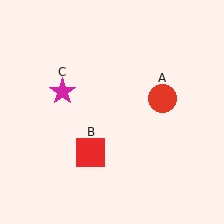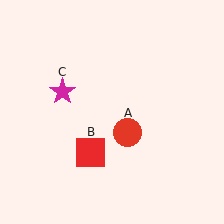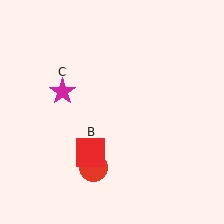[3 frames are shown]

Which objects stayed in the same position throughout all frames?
Red square (object B) and magenta star (object C) remained stationary.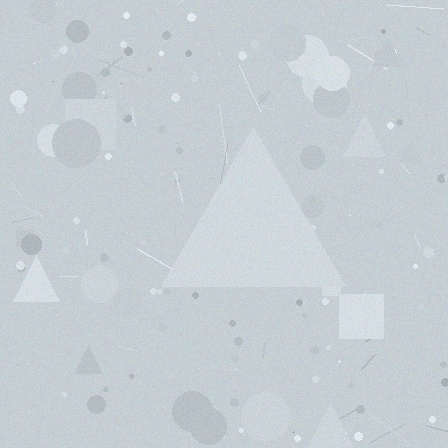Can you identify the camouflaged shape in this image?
The camouflaged shape is a triangle.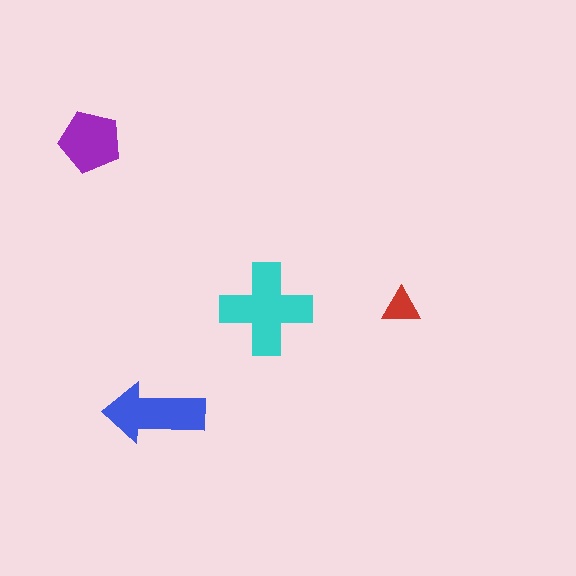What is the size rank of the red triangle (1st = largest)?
4th.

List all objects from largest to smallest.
The cyan cross, the blue arrow, the purple pentagon, the red triangle.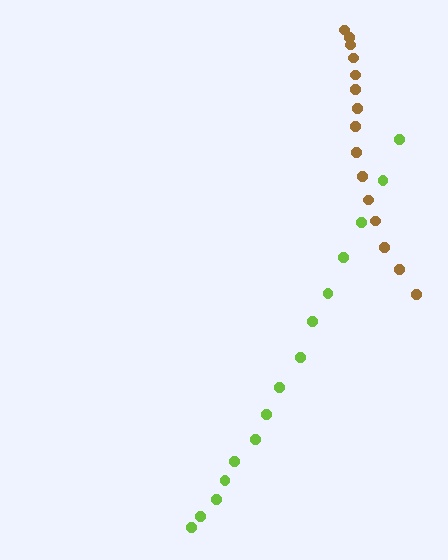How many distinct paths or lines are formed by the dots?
There are 2 distinct paths.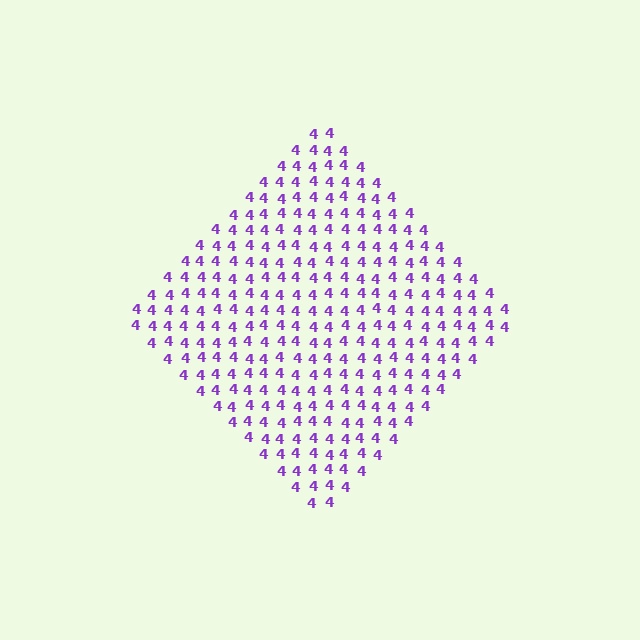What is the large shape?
The large shape is a diamond.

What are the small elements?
The small elements are digit 4's.